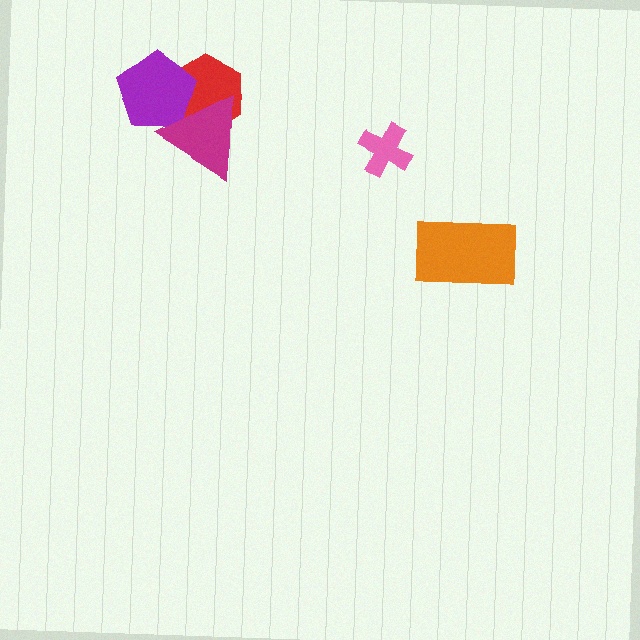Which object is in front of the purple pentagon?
The magenta triangle is in front of the purple pentagon.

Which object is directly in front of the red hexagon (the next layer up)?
The purple pentagon is directly in front of the red hexagon.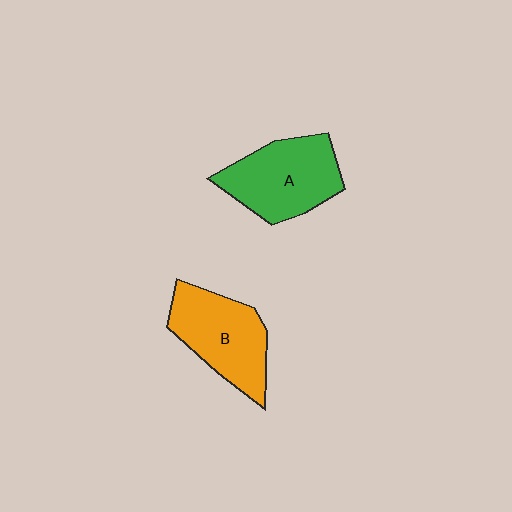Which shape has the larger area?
Shape A (green).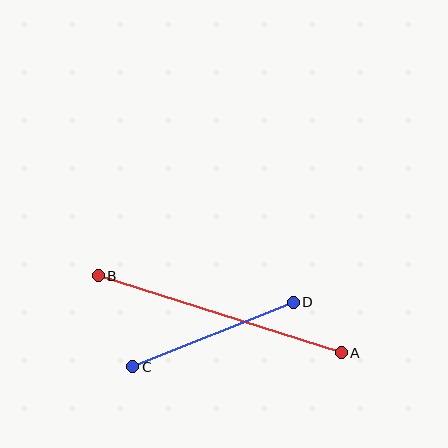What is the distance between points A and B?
The distance is approximately 255 pixels.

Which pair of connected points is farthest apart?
Points A and B are farthest apart.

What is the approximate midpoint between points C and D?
The midpoint is at approximately (213, 335) pixels.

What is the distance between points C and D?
The distance is approximately 173 pixels.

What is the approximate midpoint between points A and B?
The midpoint is at approximately (220, 314) pixels.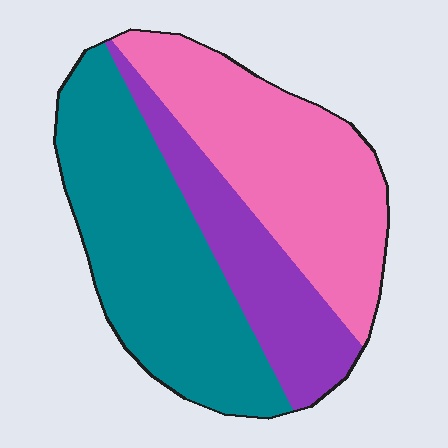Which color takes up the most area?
Teal, at roughly 40%.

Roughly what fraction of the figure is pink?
Pink takes up about three eighths (3/8) of the figure.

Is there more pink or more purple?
Pink.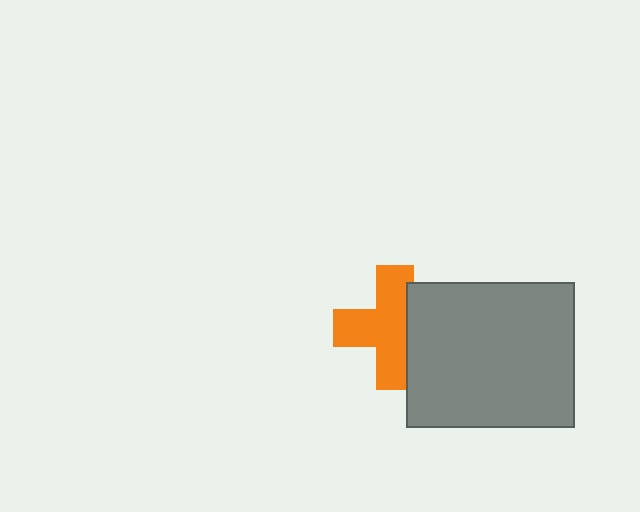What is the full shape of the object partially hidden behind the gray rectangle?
The partially hidden object is an orange cross.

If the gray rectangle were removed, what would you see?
You would see the complete orange cross.